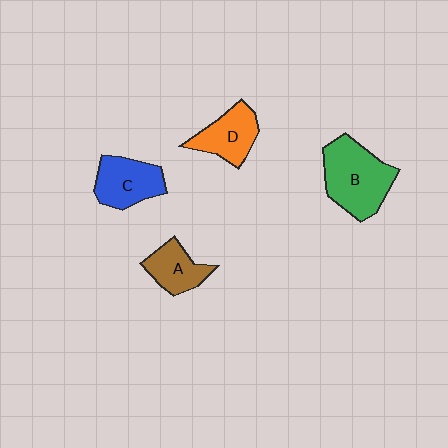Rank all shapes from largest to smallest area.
From largest to smallest: B (green), C (blue), D (orange), A (brown).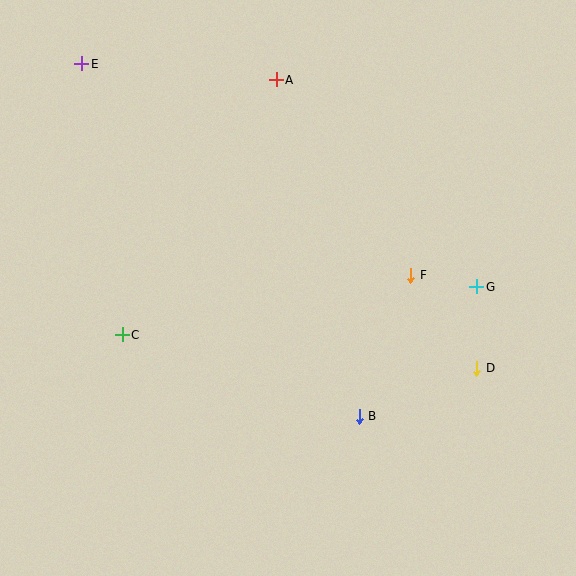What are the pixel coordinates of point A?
Point A is at (276, 80).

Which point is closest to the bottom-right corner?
Point D is closest to the bottom-right corner.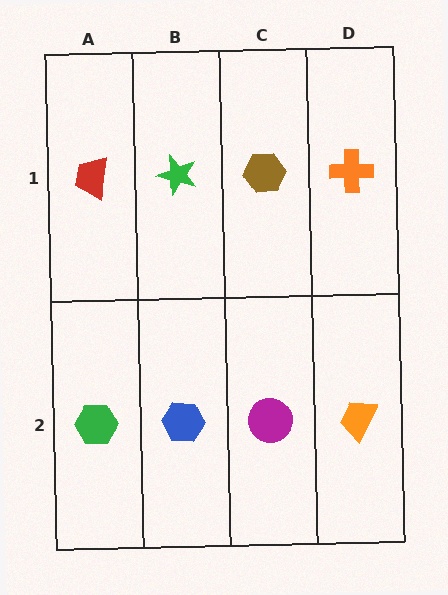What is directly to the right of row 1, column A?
A green star.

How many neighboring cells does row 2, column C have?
3.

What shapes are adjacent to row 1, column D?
An orange trapezoid (row 2, column D), a brown hexagon (row 1, column C).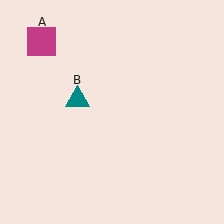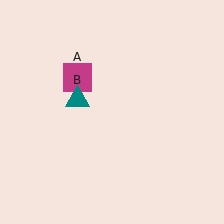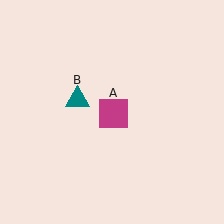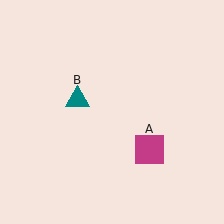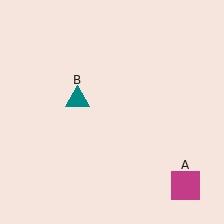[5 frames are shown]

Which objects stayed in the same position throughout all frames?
Teal triangle (object B) remained stationary.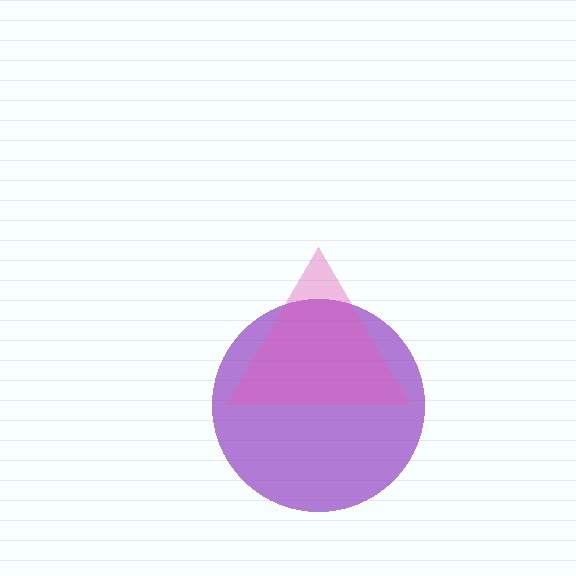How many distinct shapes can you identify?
There are 2 distinct shapes: a purple circle, a pink triangle.